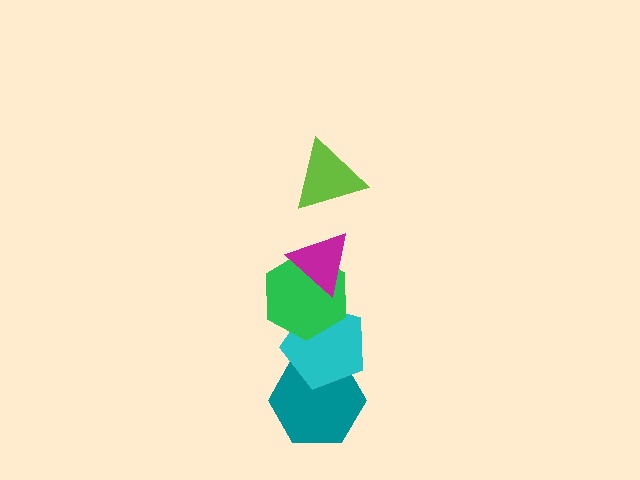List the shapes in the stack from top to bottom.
From top to bottom: the lime triangle, the magenta triangle, the green hexagon, the cyan pentagon, the teal hexagon.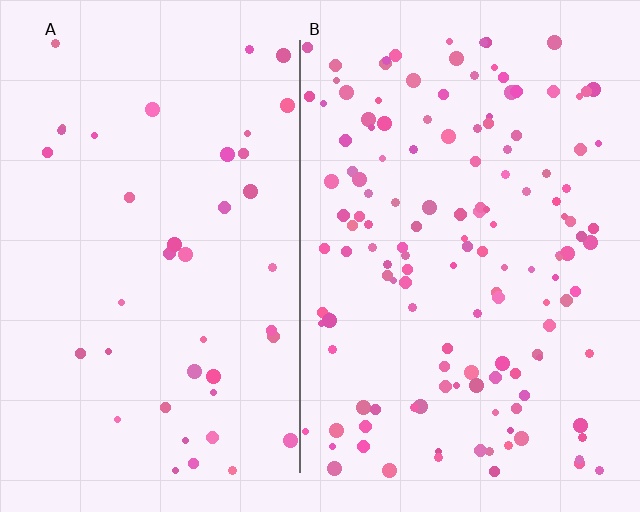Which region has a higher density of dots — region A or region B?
B (the right).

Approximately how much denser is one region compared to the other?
Approximately 3.4× — region B over region A.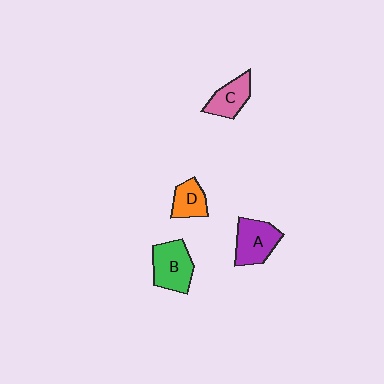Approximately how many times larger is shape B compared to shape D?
Approximately 1.6 times.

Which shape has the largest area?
Shape B (green).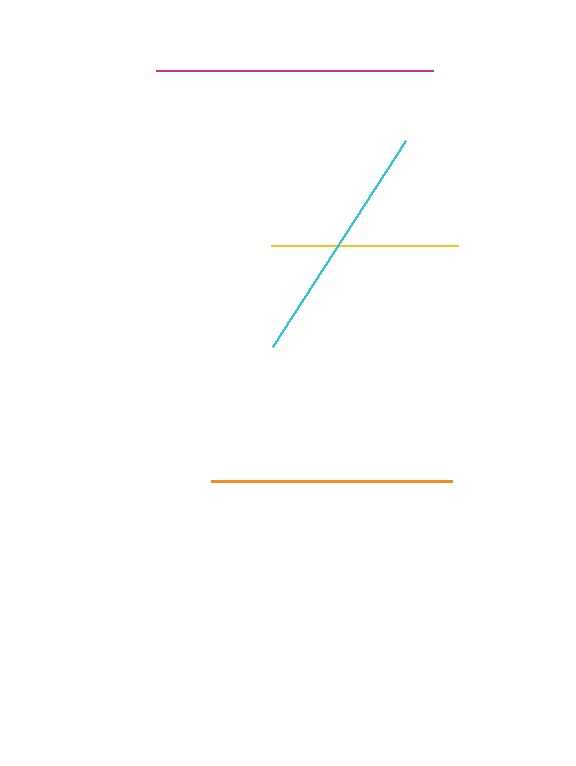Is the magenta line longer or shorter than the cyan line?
The magenta line is longer than the cyan line.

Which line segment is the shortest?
The yellow line is the shortest at approximately 187 pixels.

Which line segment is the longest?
The magenta line is the longest at approximately 277 pixels.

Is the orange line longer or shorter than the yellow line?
The orange line is longer than the yellow line.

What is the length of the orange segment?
The orange segment is approximately 242 pixels long.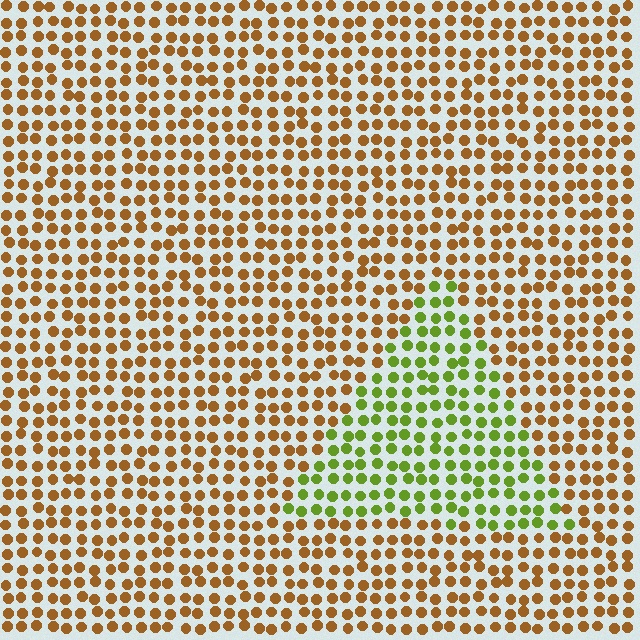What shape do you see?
I see a triangle.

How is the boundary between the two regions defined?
The boundary is defined purely by a slight shift in hue (about 58 degrees). Spacing, size, and orientation are identical on both sides.